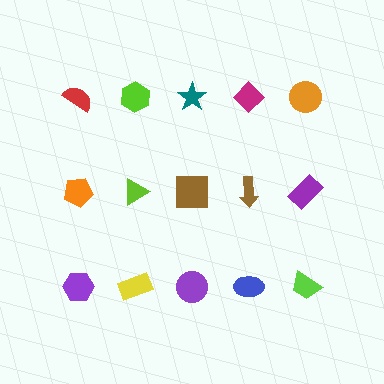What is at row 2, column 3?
A brown square.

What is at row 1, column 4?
A magenta diamond.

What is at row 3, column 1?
A purple hexagon.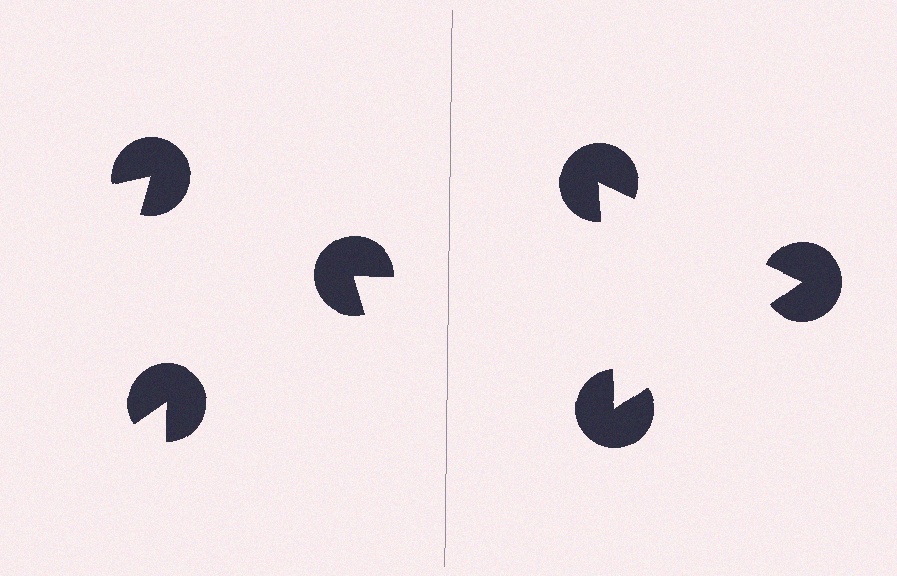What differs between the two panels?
The pac-man discs are positioned identically on both sides; only the wedge orientations differ. On the right they align to a triangle; on the left they are misaligned.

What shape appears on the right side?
An illusory triangle.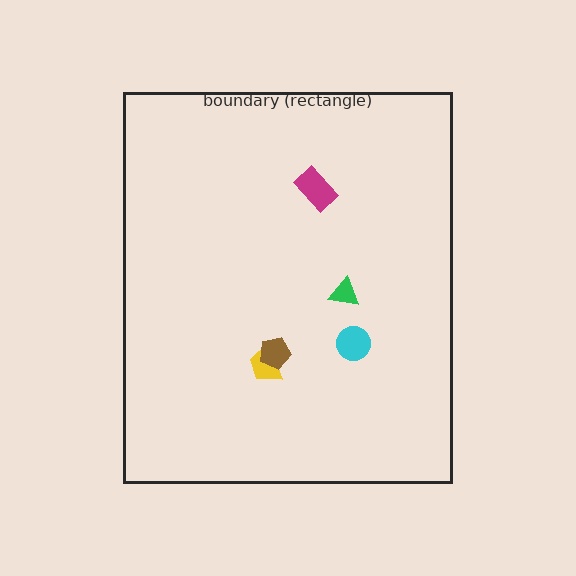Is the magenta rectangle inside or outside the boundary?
Inside.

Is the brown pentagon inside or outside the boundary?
Inside.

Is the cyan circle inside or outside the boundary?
Inside.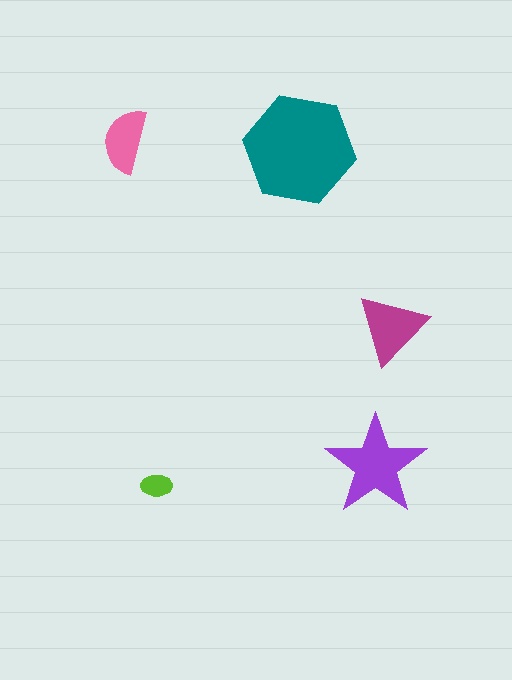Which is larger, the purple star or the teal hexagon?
The teal hexagon.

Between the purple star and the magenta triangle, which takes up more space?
The purple star.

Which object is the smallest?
The lime ellipse.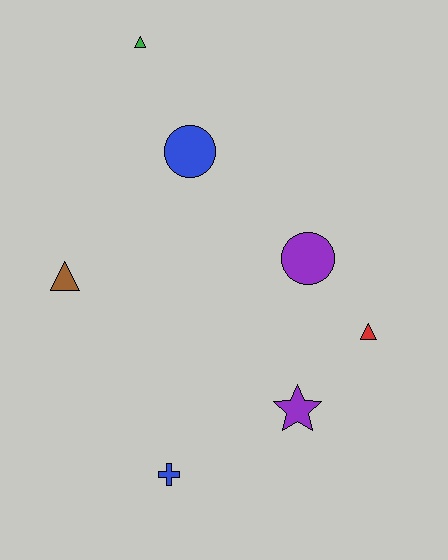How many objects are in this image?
There are 7 objects.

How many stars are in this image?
There is 1 star.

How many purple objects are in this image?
There are 2 purple objects.